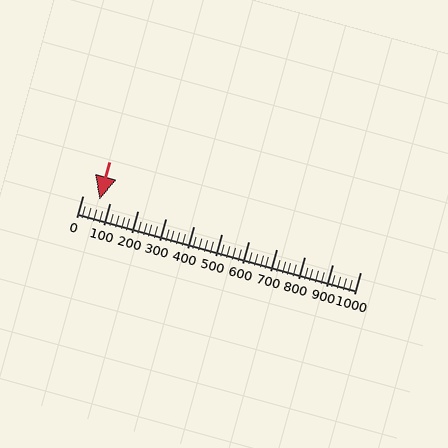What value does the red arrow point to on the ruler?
The red arrow points to approximately 59.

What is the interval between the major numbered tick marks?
The major tick marks are spaced 100 units apart.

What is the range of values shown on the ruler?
The ruler shows values from 0 to 1000.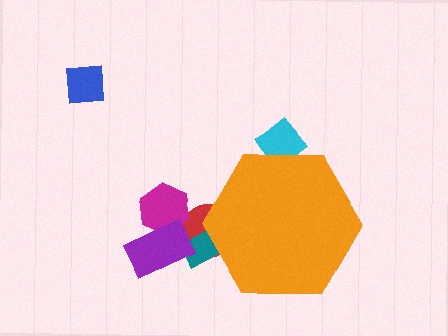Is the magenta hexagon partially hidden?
No, the magenta hexagon is fully visible.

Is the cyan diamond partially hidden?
Yes, the cyan diamond is partially hidden behind the orange hexagon.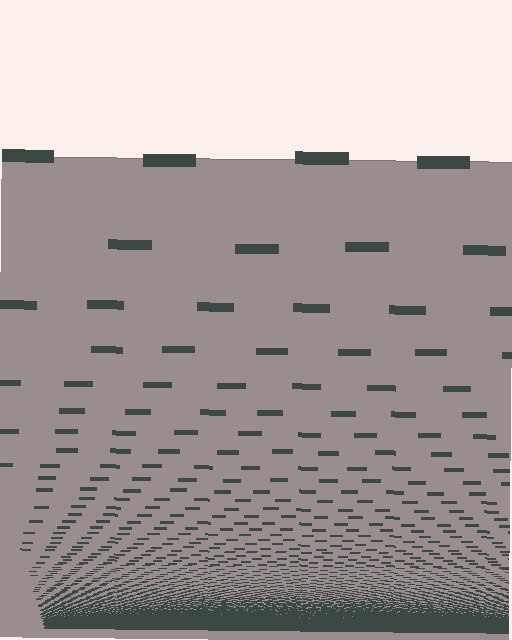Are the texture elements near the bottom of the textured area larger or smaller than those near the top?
Smaller. The gradient is inverted — elements near the bottom are smaller and denser.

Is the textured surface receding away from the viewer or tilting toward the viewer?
The surface appears to tilt toward the viewer. Texture elements get larger and sparser toward the top.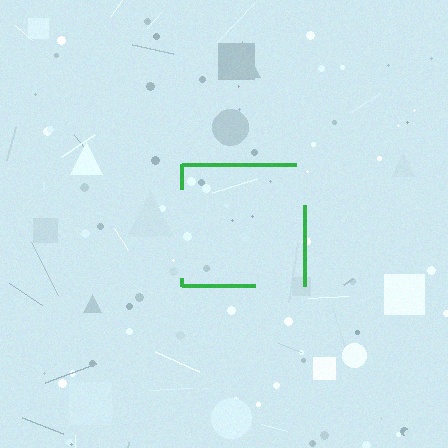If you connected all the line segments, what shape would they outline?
They would outline a square.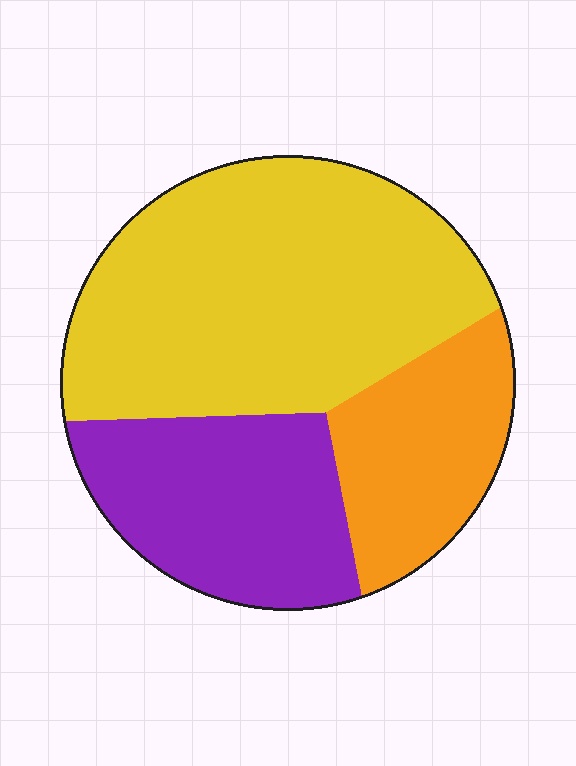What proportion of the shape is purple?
Purple covers 27% of the shape.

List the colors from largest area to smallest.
From largest to smallest: yellow, purple, orange.